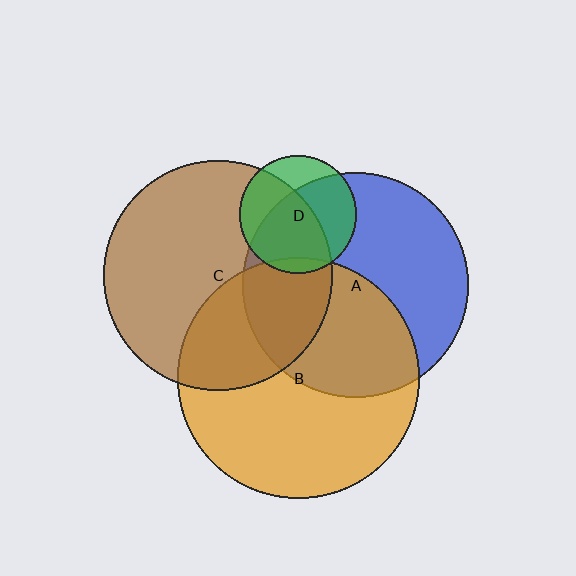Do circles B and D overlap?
Yes.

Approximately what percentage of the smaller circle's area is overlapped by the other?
Approximately 5%.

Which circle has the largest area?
Circle B (orange).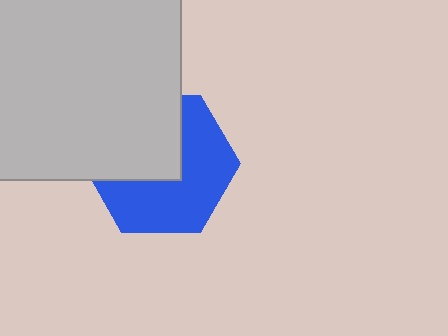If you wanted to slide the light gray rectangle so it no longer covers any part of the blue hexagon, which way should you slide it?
Slide it toward the upper-left — that is the most direct way to separate the two shapes.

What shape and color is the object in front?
The object in front is a light gray rectangle.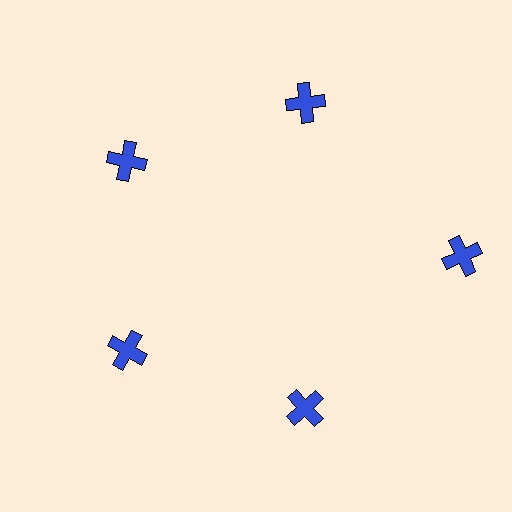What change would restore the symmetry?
The symmetry would be restored by moving it inward, back onto the ring so that all 5 crosses sit at equal angles and equal distance from the center.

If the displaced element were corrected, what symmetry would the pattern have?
It would have 5-fold rotational symmetry — the pattern would map onto itself every 72 degrees.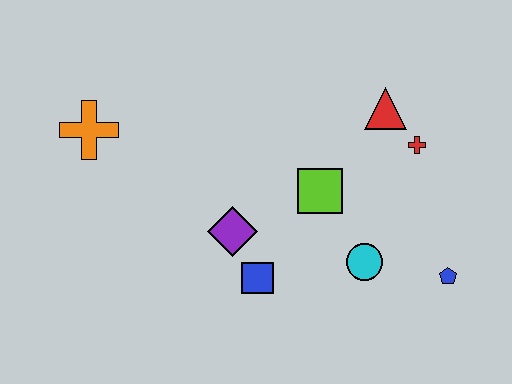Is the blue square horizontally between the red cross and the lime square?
No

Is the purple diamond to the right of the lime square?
No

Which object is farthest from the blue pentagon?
The orange cross is farthest from the blue pentagon.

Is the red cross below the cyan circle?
No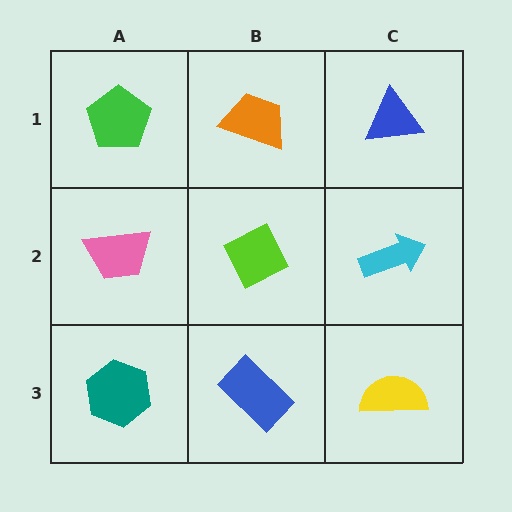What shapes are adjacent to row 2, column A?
A green pentagon (row 1, column A), a teal hexagon (row 3, column A), a lime diamond (row 2, column B).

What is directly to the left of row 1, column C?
An orange trapezoid.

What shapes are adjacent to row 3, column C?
A cyan arrow (row 2, column C), a blue rectangle (row 3, column B).